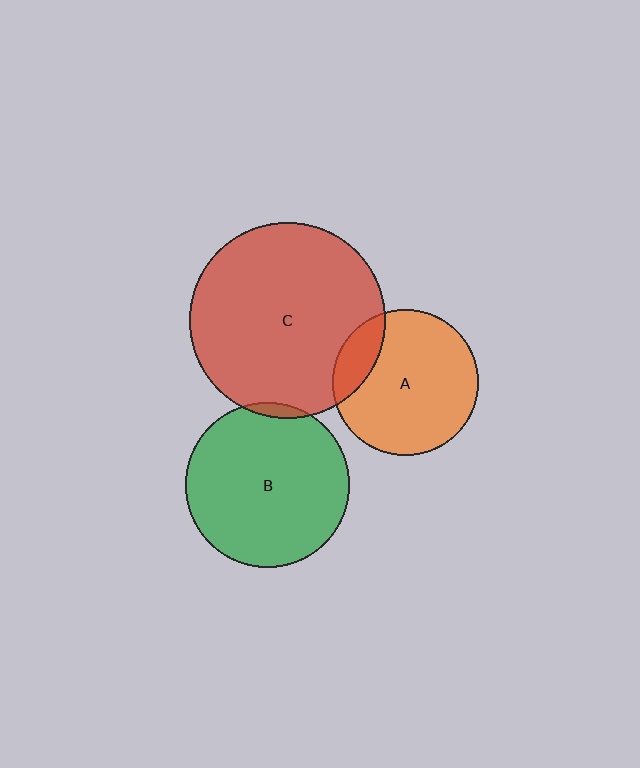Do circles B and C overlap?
Yes.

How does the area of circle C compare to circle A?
Approximately 1.8 times.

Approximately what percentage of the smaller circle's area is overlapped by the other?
Approximately 5%.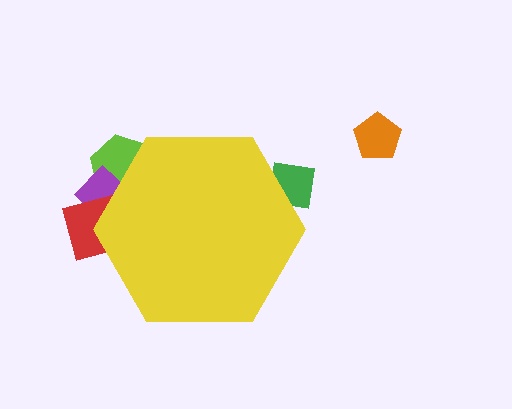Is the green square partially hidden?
Yes, the green square is partially hidden behind the yellow hexagon.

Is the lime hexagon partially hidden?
Yes, the lime hexagon is partially hidden behind the yellow hexagon.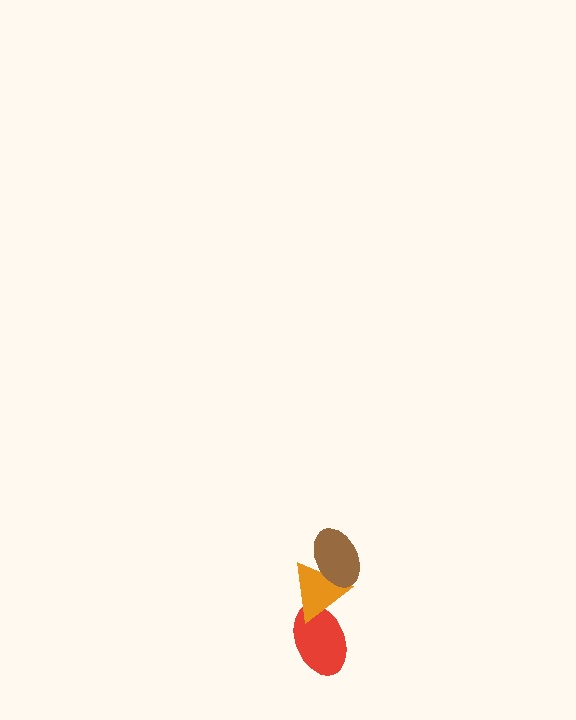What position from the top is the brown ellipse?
The brown ellipse is 1st from the top.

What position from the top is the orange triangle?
The orange triangle is 2nd from the top.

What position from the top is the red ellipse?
The red ellipse is 3rd from the top.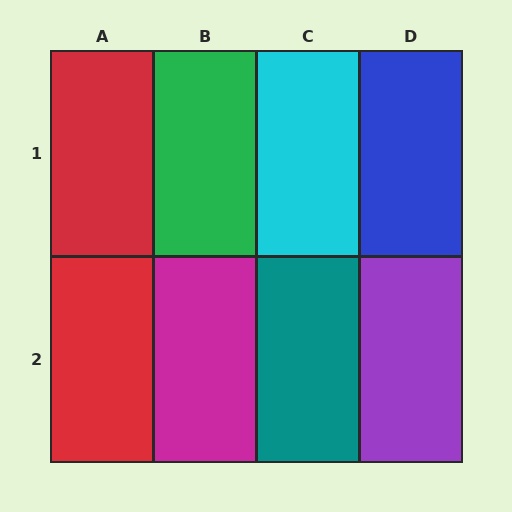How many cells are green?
1 cell is green.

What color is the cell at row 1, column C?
Cyan.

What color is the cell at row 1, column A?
Red.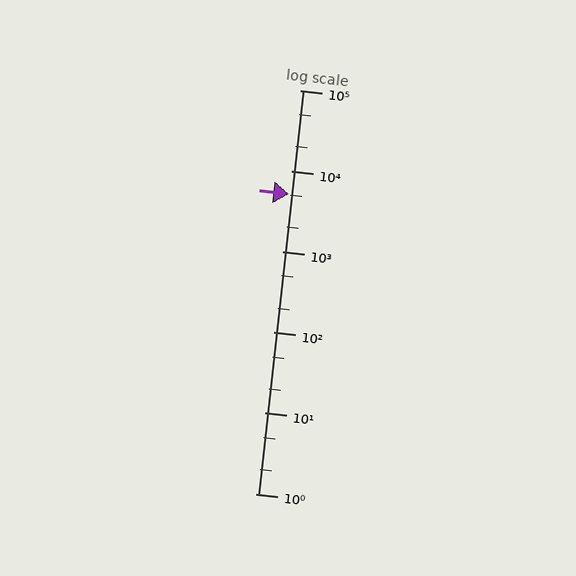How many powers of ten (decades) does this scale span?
The scale spans 5 decades, from 1 to 100000.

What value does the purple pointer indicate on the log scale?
The pointer indicates approximately 5100.